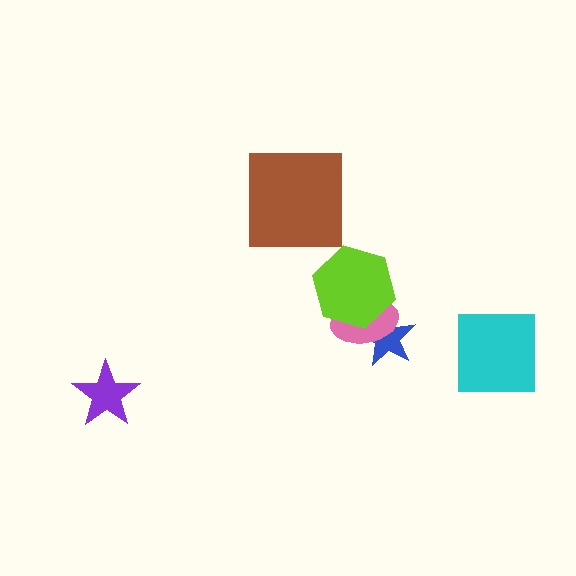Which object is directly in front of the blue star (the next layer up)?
The pink ellipse is directly in front of the blue star.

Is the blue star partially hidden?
Yes, it is partially covered by another shape.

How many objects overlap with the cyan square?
0 objects overlap with the cyan square.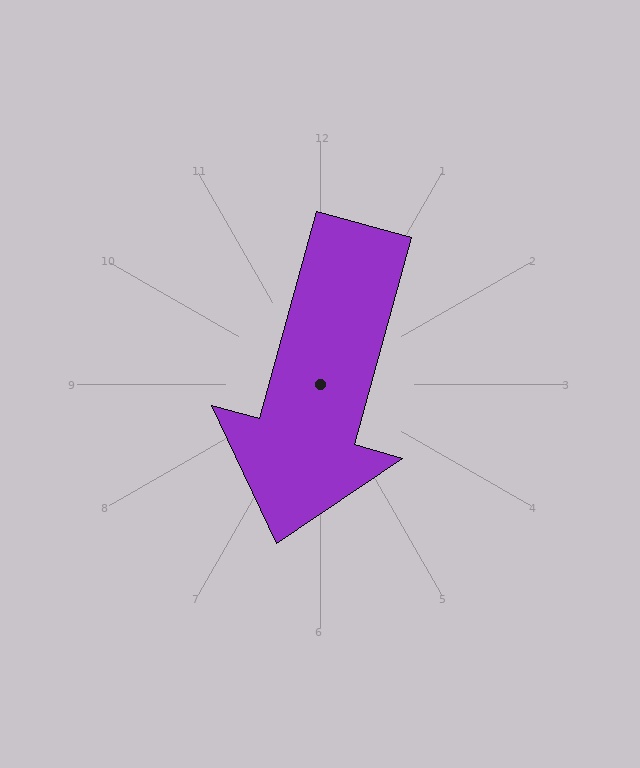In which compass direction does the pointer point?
South.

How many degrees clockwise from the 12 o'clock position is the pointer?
Approximately 195 degrees.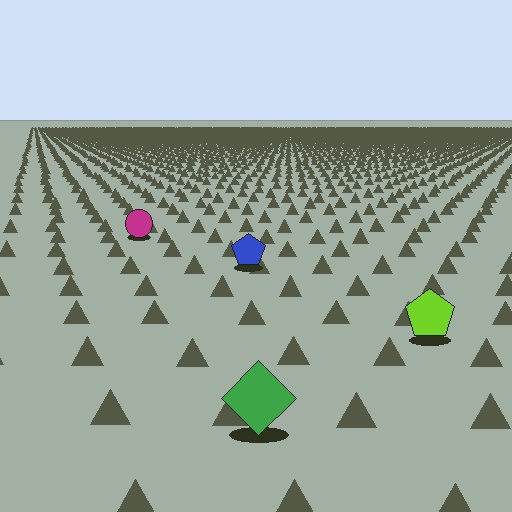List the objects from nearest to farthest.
From nearest to farthest: the green diamond, the lime pentagon, the blue pentagon, the magenta circle.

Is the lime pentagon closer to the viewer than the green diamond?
No. The green diamond is closer — you can tell from the texture gradient: the ground texture is coarser near it.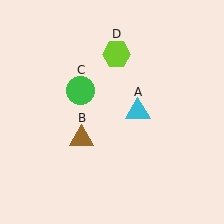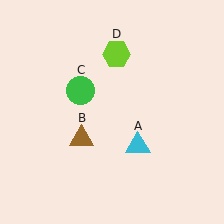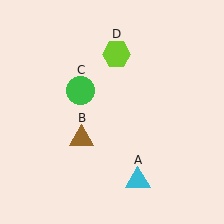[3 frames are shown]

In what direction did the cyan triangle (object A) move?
The cyan triangle (object A) moved down.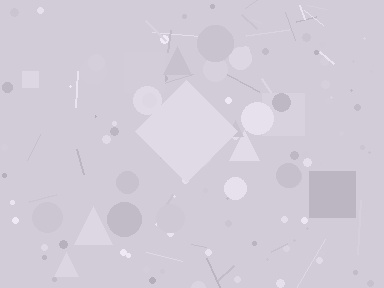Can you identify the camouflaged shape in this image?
The camouflaged shape is a diamond.